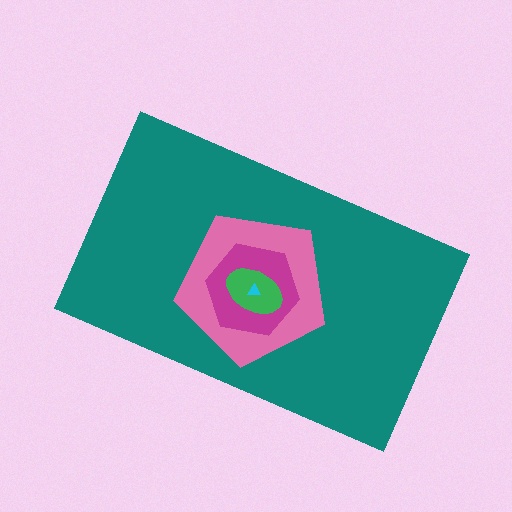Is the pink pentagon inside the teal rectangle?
Yes.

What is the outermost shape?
The teal rectangle.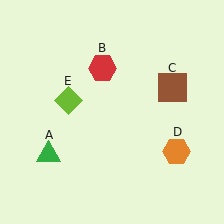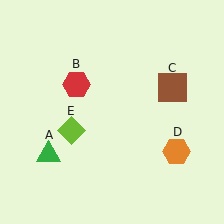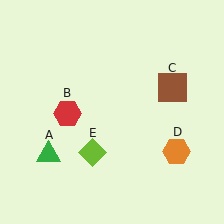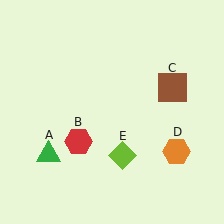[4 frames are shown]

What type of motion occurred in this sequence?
The red hexagon (object B), lime diamond (object E) rotated counterclockwise around the center of the scene.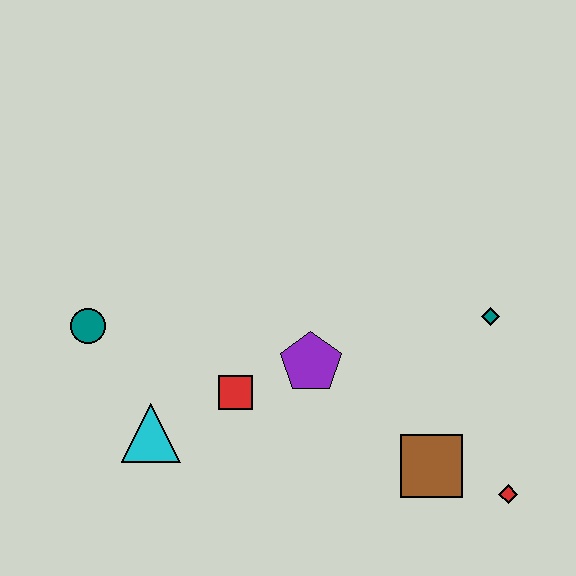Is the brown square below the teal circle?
Yes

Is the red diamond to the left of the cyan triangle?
No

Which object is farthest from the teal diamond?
The teal circle is farthest from the teal diamond.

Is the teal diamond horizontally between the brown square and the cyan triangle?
No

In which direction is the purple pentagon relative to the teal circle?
The purple pentagon is to the right of the teal circle.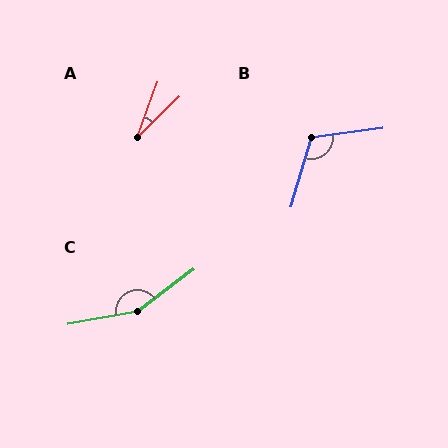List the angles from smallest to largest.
A (25°), B (114°), C (154°).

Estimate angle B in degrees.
Approximately 114 degrees.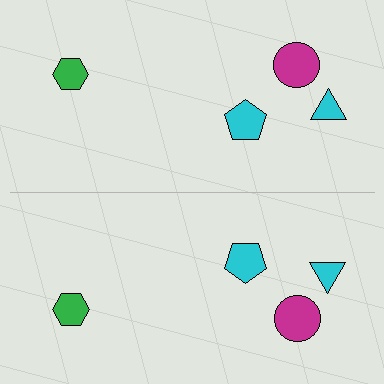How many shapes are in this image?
There are 8 shapes in this image.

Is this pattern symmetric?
Yes, this pattern has bilateral (reflection) symmetry.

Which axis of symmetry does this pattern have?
The pattern has a horizontal axis of symmetry running through the center of the image.